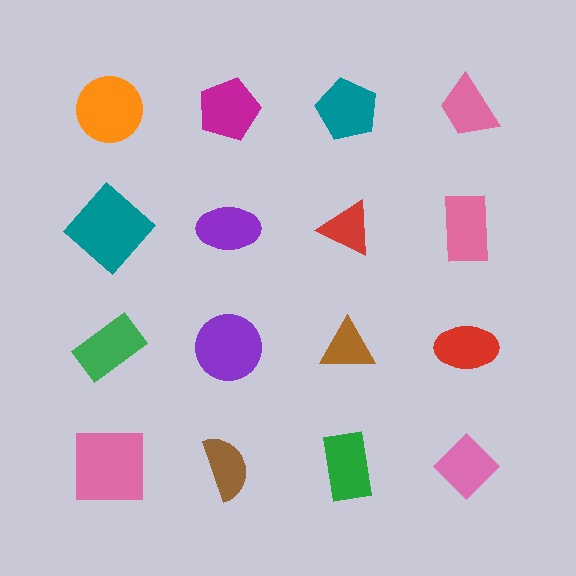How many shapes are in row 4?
4 shapes.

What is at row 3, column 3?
A brown triangle.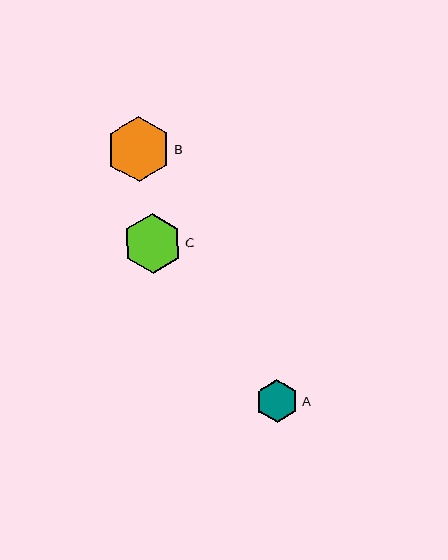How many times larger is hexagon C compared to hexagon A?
Hexagon C is approximately 1.4 times the size of hexagon A.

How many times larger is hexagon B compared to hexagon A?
Hexagon B is approximately 1.5 times the size of hexagon A.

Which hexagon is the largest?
Hexagon B is the largest with a size of approximately 65 pixels.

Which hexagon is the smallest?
Hexagon A is the smallest with a size of approximately 43 pixels.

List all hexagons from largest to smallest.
From largest to smallest: B, C, A.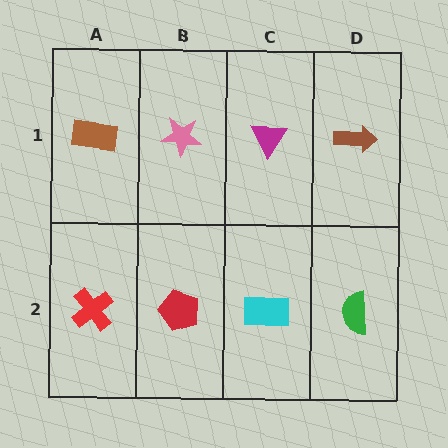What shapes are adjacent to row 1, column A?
A red cross (row 2, column A), a pink star (row 1, column B).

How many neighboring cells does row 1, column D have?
2.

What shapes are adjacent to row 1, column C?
A cyan rectangle (row 2, column C), a pink star (row 1, column B), a brown arrow (row 1, column D).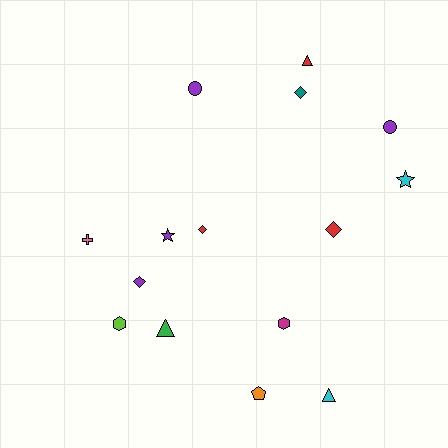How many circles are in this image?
There are 2 circles.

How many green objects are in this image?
There is 1 green object.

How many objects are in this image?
There are 15 objects.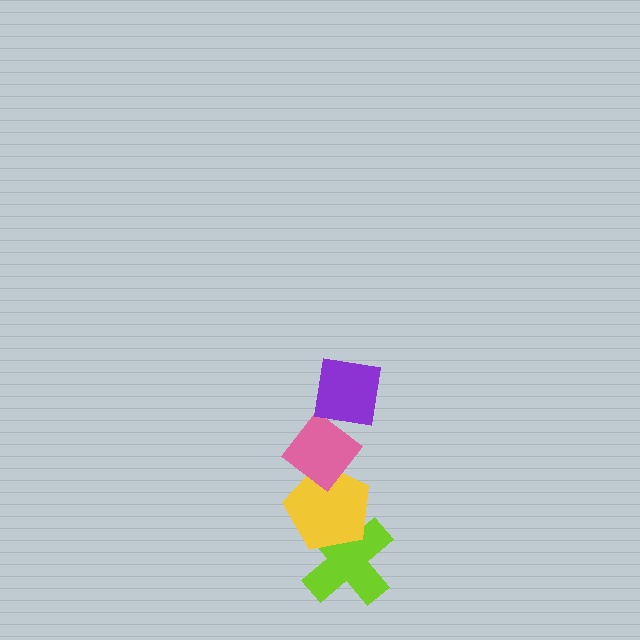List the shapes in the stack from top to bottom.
From top to bottom: the purple square, the pink diamond, the yellow pentagon, the lime cross.